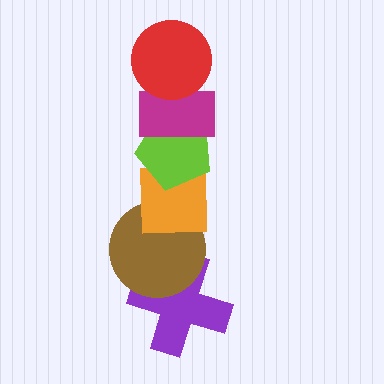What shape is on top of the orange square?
The lime pentagon is on top of the orange square.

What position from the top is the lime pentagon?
The lime pentagon is 3rd from the top.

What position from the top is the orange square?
The orange square is 4th from the top.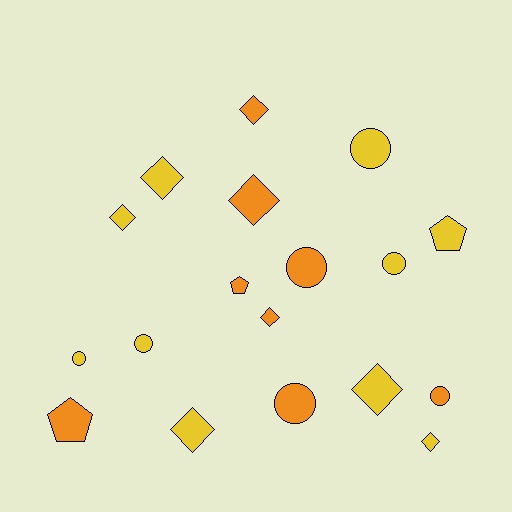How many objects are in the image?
There are 18 objects.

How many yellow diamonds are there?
There are 5 yellow diamonds.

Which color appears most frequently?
Yellow, with 10 objects.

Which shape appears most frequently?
Diamond, with 8 objects.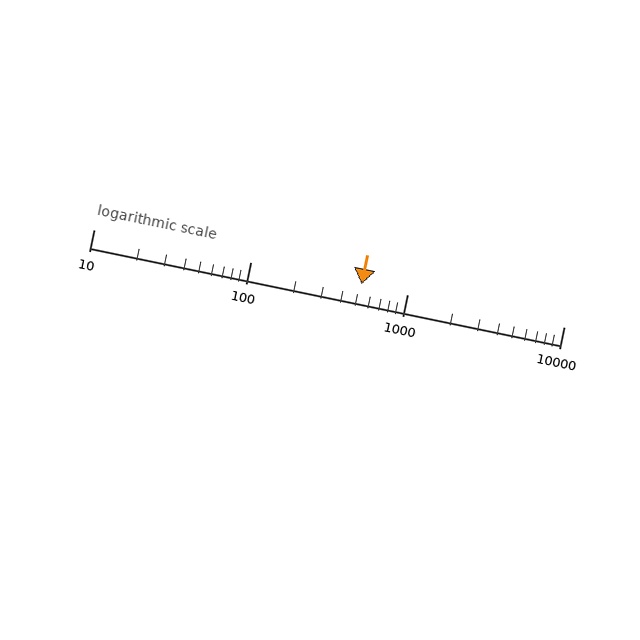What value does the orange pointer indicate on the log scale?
The pointer indicates approximately 510.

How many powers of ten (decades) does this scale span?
The scale spans 3 decades, from 10 to 10000.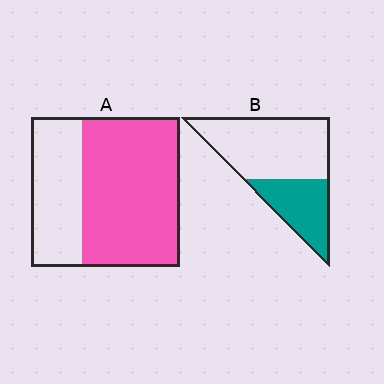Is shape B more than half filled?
No.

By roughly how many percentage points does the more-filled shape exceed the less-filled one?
By roughly 30 percentage points (A over B).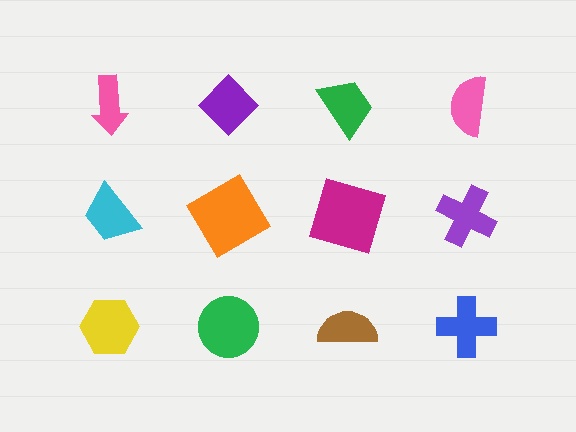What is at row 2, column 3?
A magenta square.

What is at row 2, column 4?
A purple cross.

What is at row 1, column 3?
A green trapezoid.